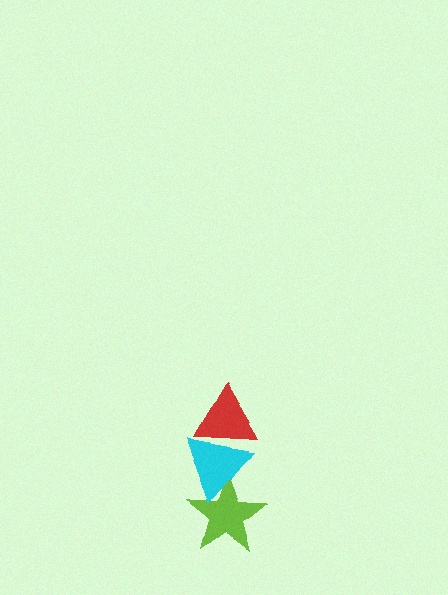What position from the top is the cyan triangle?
The cyan triangle is 2nd from the top.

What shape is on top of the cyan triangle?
The red triangle is on top of the cyan triangle.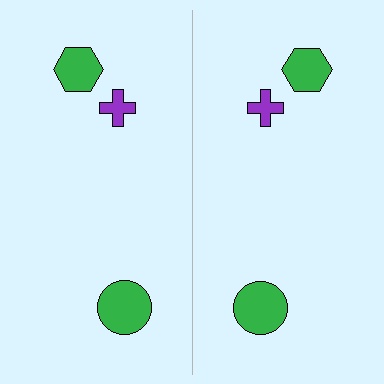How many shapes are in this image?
There are 6 shapes in this image.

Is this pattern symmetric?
Yes, this pattern has bilateral (reflection) symmetry.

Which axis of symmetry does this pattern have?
The pattern has a vertical axis of symmetry running through the center of the image.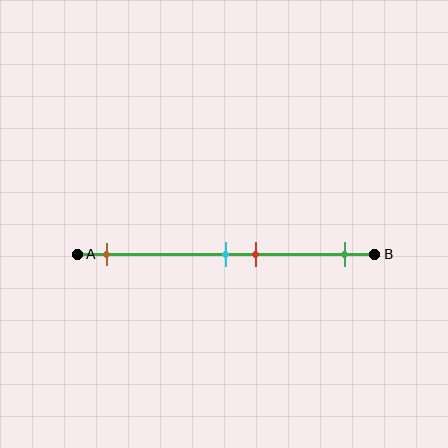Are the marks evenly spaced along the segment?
No, the marks are not evenly spaced.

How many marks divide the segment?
There are 4 marks dividing the segment.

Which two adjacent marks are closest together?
The cyan and red marks are the closest adjacent pair.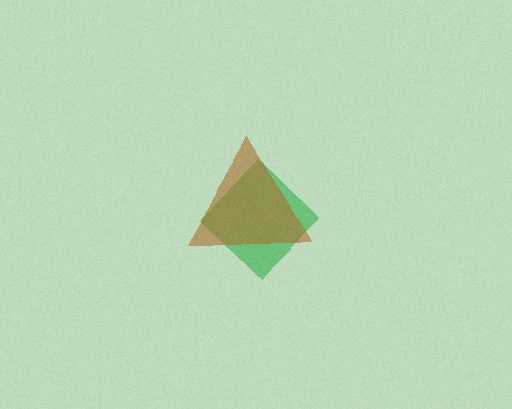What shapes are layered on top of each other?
The layered shapes are: a green diamond, a brown triangle.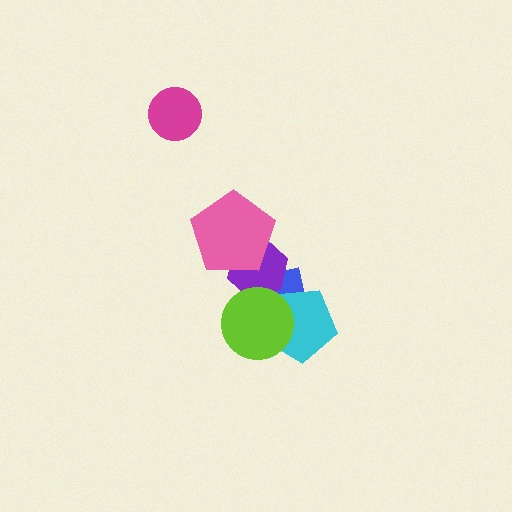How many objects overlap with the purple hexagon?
3 objects overlap with the purple hexagon.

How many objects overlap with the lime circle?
3 objects overlap with the lime circle.